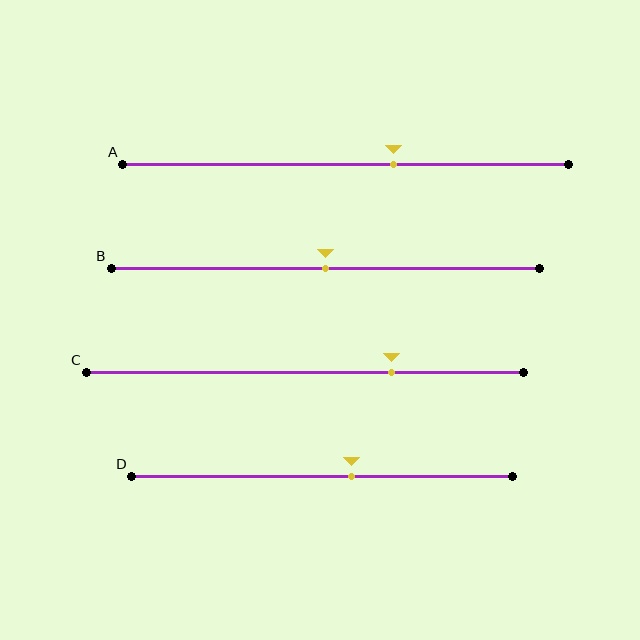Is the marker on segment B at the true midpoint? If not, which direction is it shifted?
Yes, the marker on segment B is at the true midpoint.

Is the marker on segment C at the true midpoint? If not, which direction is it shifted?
No, the marker on segment C is shifted to the right by about 20% of the segment length.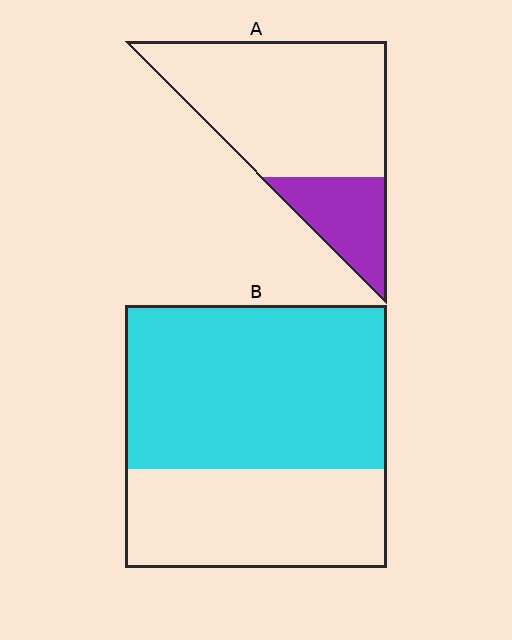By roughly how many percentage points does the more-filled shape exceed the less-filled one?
By roughly 40 percentage points (B over A).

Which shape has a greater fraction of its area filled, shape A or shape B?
Shape B.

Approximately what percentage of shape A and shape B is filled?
A is approximately 25% and B is approximately 60%.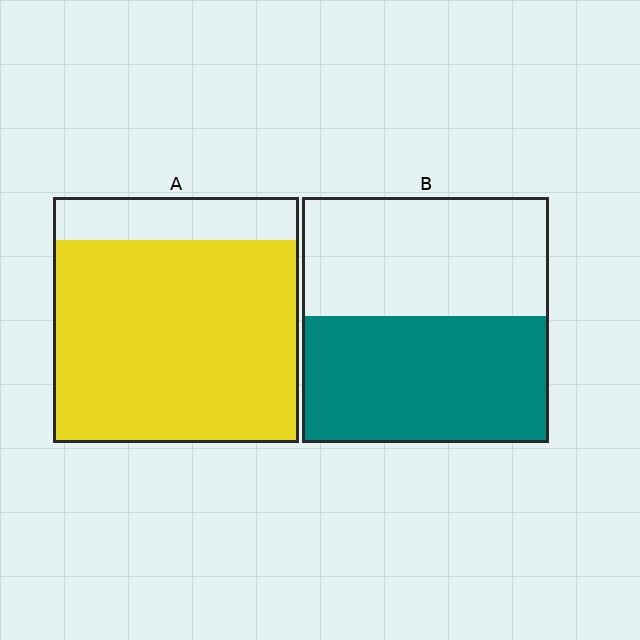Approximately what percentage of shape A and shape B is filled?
A is approximately 85% and B is approximately 50%.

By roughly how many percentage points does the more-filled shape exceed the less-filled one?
By roughly 30 percentage points (A over B).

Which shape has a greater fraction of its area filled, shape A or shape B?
Shape A.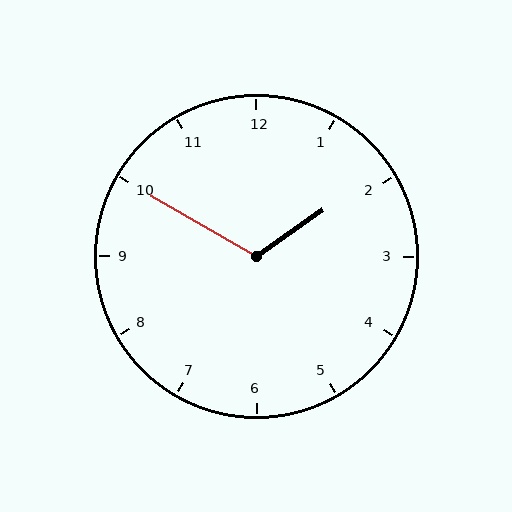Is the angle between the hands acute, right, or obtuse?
It is obtuse.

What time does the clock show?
1:50.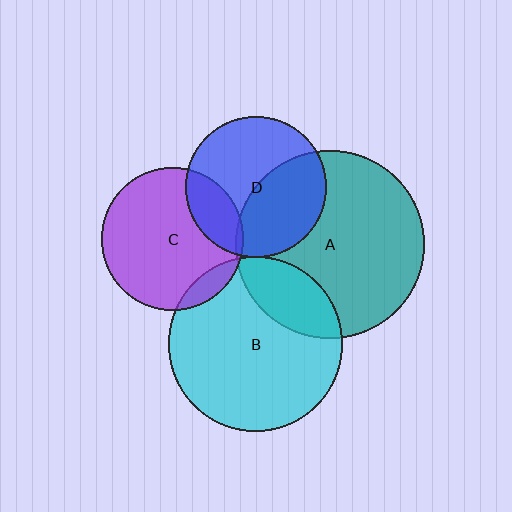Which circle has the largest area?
Circle A (teal).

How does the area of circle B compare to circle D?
Approximately 1.5 times.